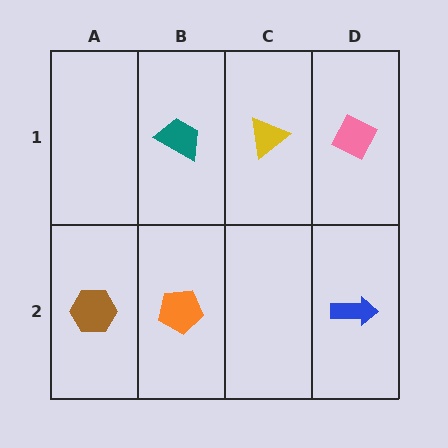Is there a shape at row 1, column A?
No, that cell is empty.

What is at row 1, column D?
A pink diamond.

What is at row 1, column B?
A teal trapezoid.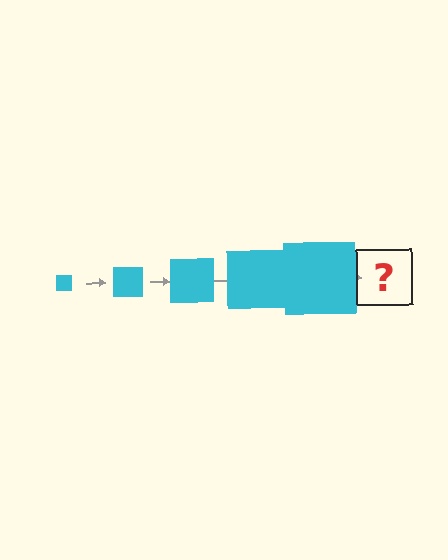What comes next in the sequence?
The next element should be a cyan square, larger than the previous one.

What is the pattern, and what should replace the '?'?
The pattern is that the square gets progressively larger each step. The '?' should be a cyan square, larger than the previous one.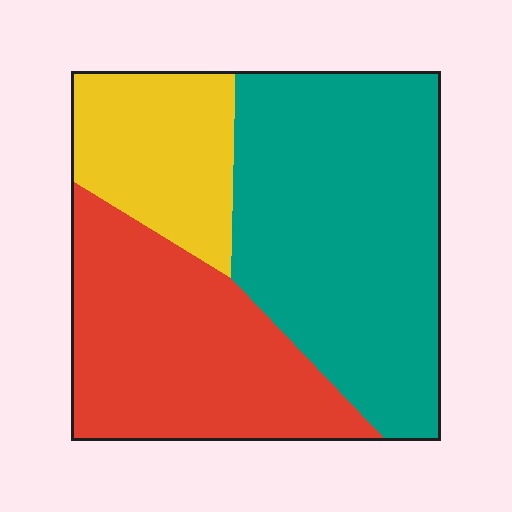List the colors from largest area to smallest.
From largest to smallest: teal, red, yellow.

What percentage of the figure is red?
Red covers 34% of the figure.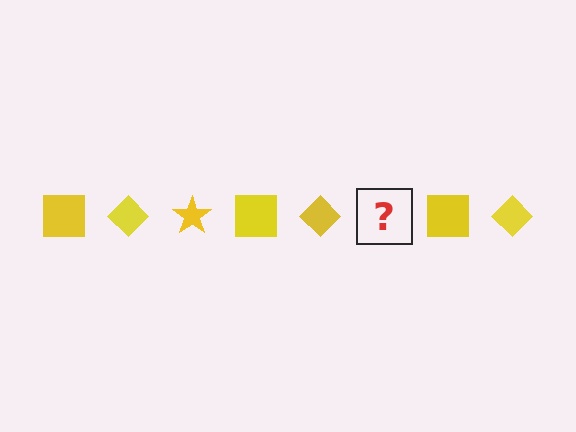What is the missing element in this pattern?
The missing element is a yellow star.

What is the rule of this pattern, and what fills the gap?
The rule is that the pattern cycles through square, diamond, star shapes in yellow. The gap should be filled with a yellow star.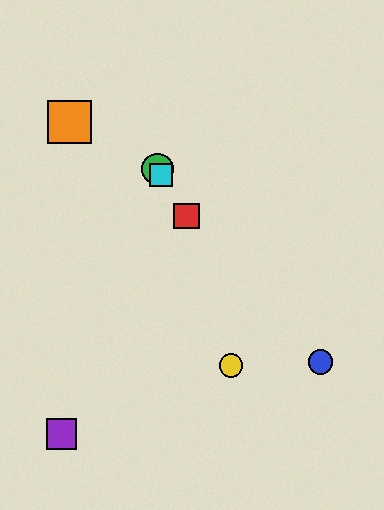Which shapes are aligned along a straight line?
The red square, the green circle, the cyan square are aligned along a straight line.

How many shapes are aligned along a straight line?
3 shapes (the red square, the green circle, the cyan square) are aligned along a straight line.